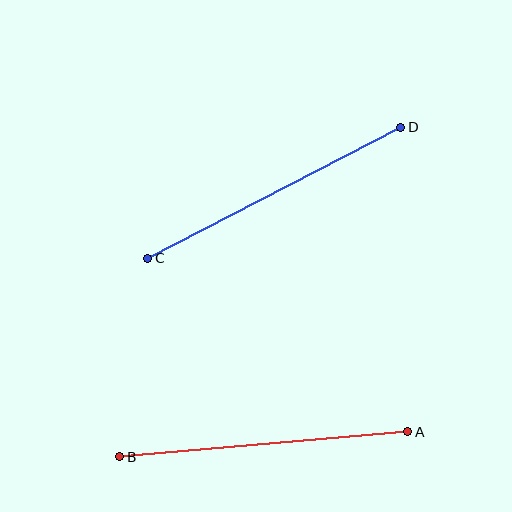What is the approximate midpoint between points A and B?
The midpoint is at approximately (264, 444) pixels.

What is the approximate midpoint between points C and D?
The midpoint is at approximately (274, 193) pixels.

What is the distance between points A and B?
The distance is approximately 289 pixels.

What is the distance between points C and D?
The distance is approximately 285 pixels.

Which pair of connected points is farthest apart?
Points A and B are farthest apart.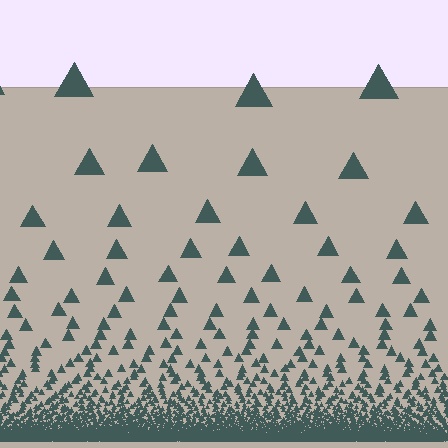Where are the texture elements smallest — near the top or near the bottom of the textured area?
Near the bottom.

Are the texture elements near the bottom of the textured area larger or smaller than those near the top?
Smaller. The gradient is inverted — elements near the bottom are smaller and denser.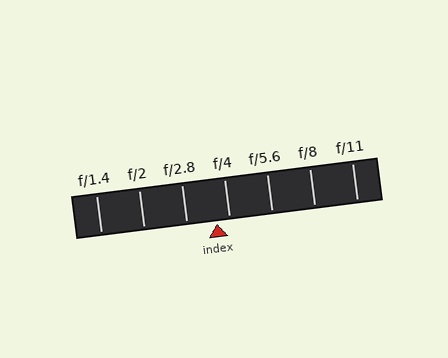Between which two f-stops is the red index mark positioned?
The index mark is between f/2.8 and f/4.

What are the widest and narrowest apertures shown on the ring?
The widest aperture shown is f/1.4 and the narrowest is f/11.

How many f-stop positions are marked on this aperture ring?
There are 7 f-stop positions marked.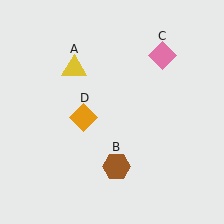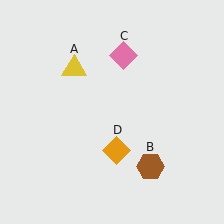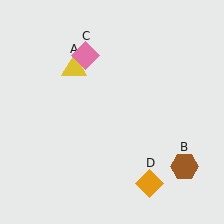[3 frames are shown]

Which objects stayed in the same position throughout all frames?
Yellow triangle (object A) remained stationary.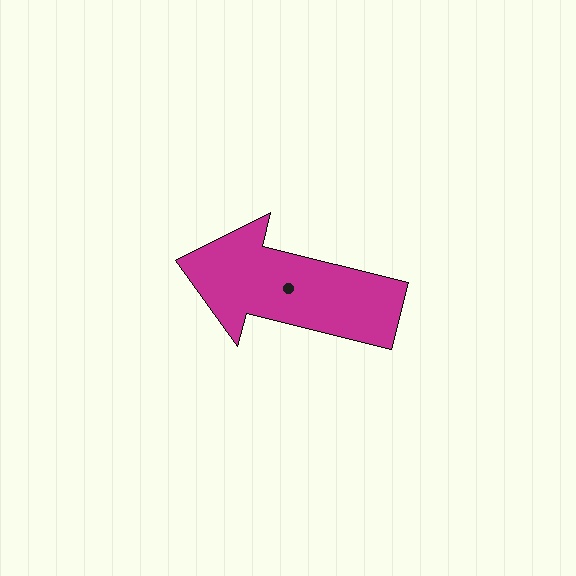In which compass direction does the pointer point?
West.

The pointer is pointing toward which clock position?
Roughly 9 o'clock.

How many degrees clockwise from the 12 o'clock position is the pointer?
Approximately 284 degrees.